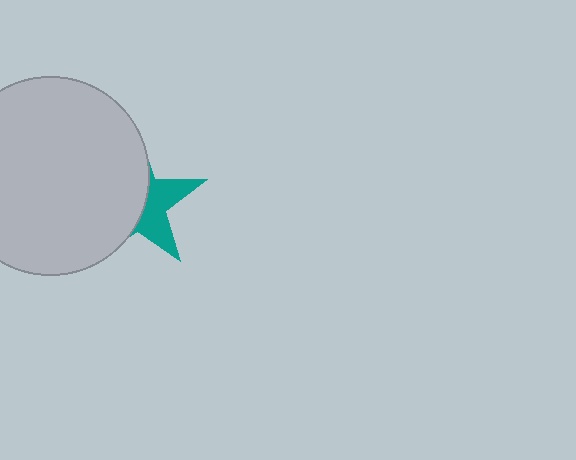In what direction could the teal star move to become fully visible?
The teal star could move right. That would shift it out from behind the light gray circle entirely.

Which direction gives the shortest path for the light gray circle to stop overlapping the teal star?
Moving left gives the shortest separation.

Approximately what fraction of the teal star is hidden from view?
Roughly 62% of the teal star is hidden behind the light gray circle.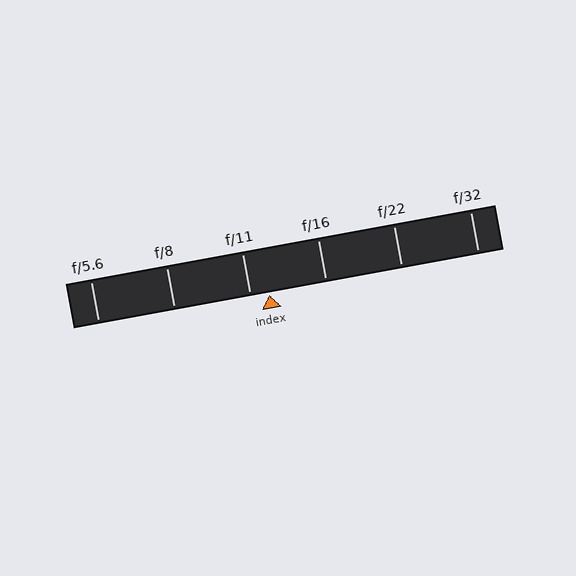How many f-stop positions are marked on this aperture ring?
There are 6 f-stop positions marked.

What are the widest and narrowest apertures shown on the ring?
The widest aperture shown is f/5.6 and the narrowest is f/32.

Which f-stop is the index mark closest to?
The index mark is closest to f/11.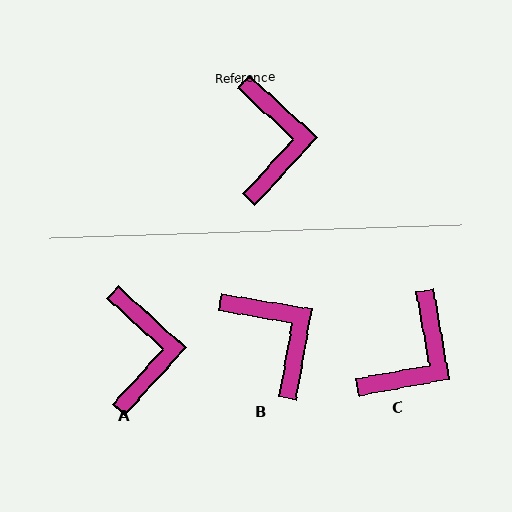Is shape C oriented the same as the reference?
No, it is off by about 37 degrees.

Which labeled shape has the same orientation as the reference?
A.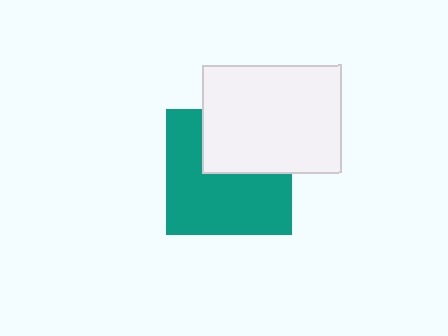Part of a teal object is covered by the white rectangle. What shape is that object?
It is a square.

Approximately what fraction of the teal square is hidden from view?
Roughly 36% of the teal square is hidden behind the white rectangle.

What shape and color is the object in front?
The object in front is a white rectangle.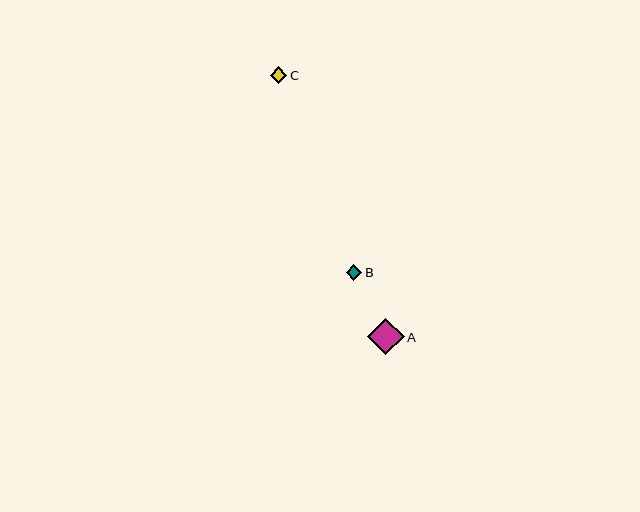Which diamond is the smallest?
Diamond B is the smallest with a size of approximately 16 pixels.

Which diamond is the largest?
Diamond A is the largest with a size of approximately 37 pixels.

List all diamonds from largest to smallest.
From largest to smallest: A, C, B.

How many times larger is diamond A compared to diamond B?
Diamond A is approximately 2.3 times the size of diamond B.